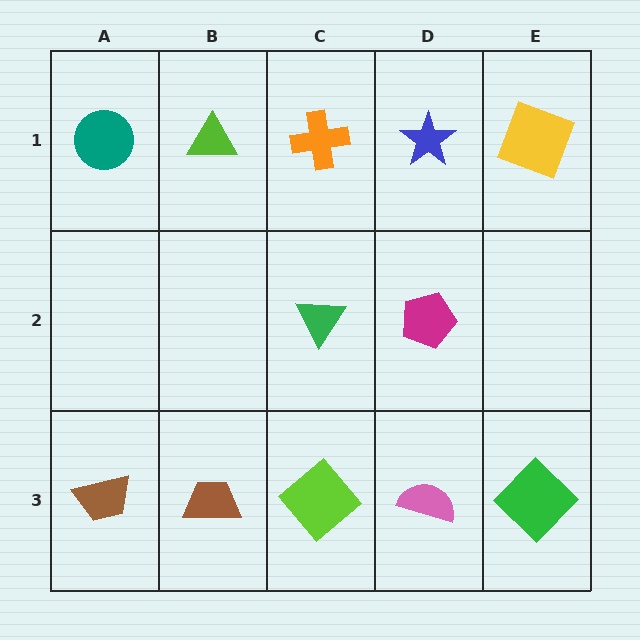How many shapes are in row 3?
5 shapes.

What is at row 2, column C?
A green triangle.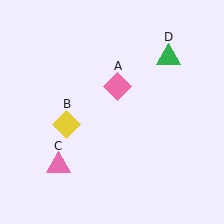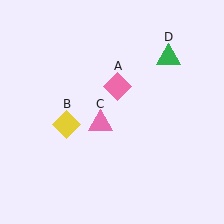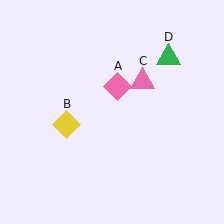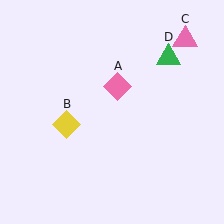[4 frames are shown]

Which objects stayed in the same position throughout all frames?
Pink diamond (object A) and yellow diamond (object B) and green triangle (object D) remained stationary.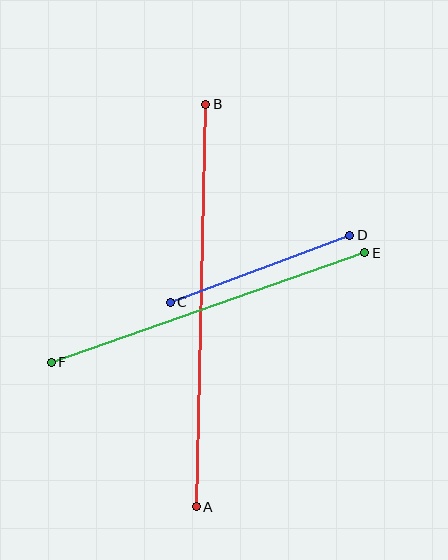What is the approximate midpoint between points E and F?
The midpoint is at approximately (208, 307) pixels.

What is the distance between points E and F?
The distance is approximately 332 pixels.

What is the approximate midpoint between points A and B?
The midpoint is at approximately (201, 306) pixels.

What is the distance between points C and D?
The distance is approximately 191 pixels.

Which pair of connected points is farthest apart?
Points A and B are farthest apart.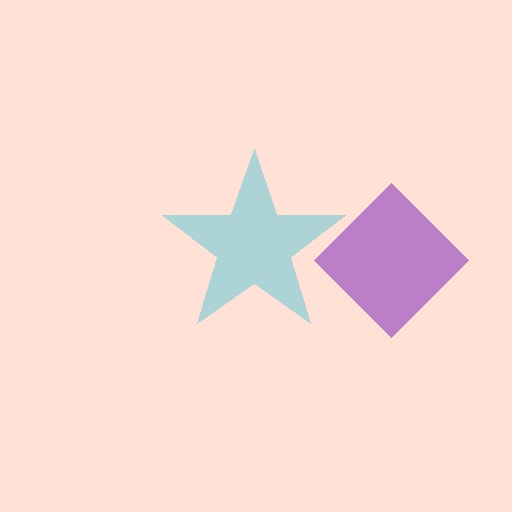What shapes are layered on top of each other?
The layered shapes are: a cyan star, a purple diamond.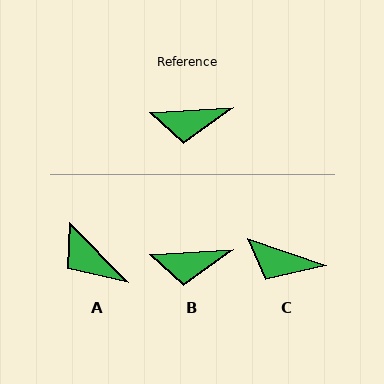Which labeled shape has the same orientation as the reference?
B.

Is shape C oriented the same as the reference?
No, it is off by about 23 degrees.